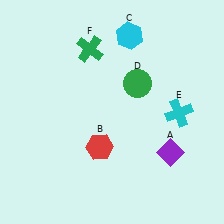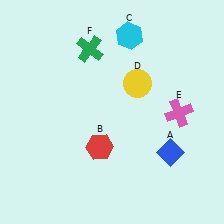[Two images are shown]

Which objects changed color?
A changed from purple to blue. D changed from green to yellow. E changed from cyan to pink.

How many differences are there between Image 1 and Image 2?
There are 3 differences between the two images.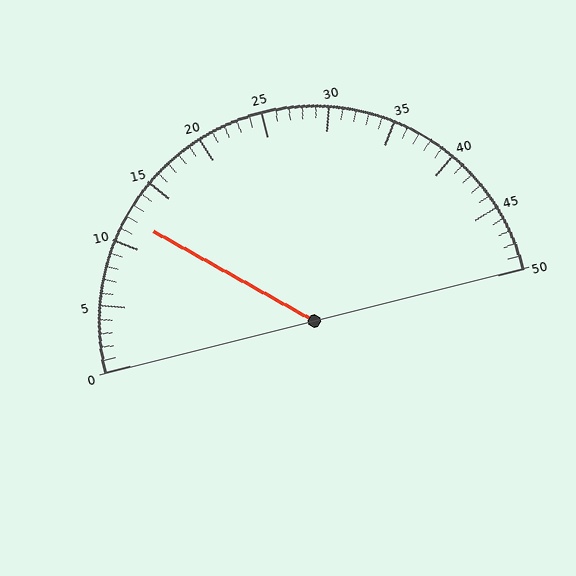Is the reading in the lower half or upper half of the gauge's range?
The reading is in the lower half of the range (0 to 50).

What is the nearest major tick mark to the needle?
The nearest major tick mark is 10.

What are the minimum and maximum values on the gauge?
The gauge ranges from 0 to 50.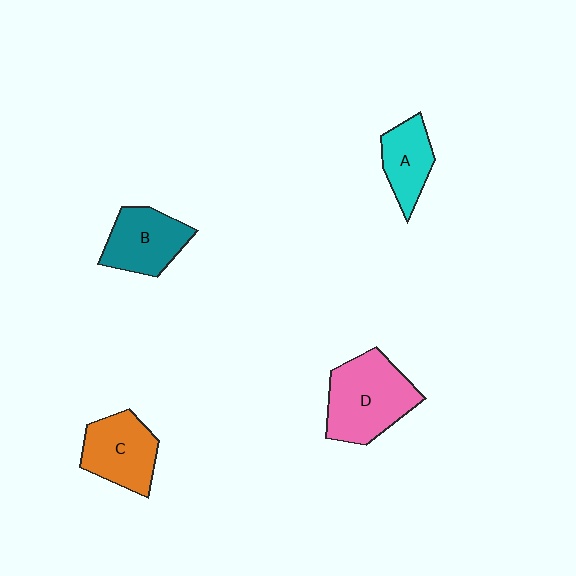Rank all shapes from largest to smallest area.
From largest to smallest: D (pink), C (orange), B (teal), A (cyan).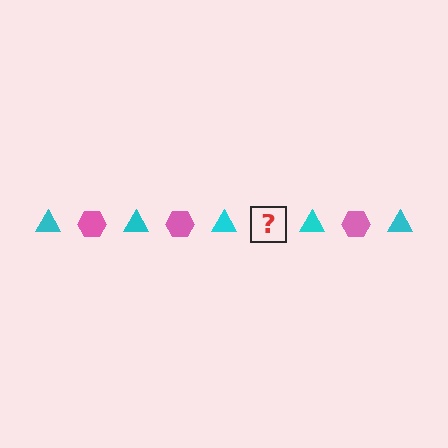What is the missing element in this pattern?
The missing element is a pink hexagon.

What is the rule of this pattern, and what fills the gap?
The rule is that the pattern alternates between cyan triangle and pink hexagon. The gap should be filled with a pink hexagon.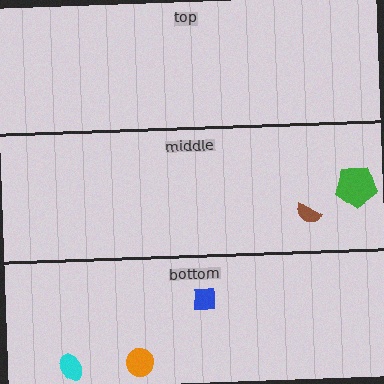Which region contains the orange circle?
The bottom region.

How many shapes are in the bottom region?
3.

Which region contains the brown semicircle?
The middle region.